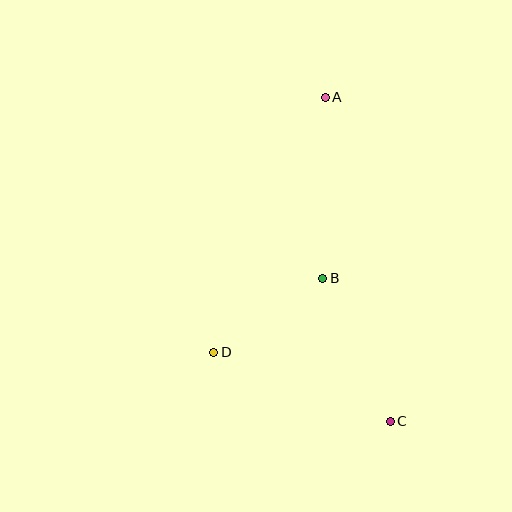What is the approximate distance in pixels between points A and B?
The distance between A and B is approximately 181 pixels.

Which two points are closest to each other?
Points B and D are closest to each other.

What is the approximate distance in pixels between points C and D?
The distance between C and D is approximately 189 pixels.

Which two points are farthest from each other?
Points A and C are farthest from each other.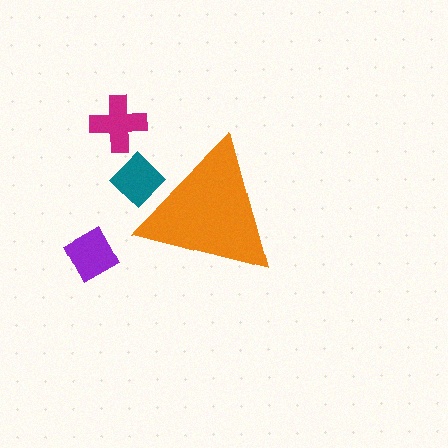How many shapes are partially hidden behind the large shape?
1 shape is partially hidden.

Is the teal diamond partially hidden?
Yes, the teal diamond is partially hidden behind the orange triangle.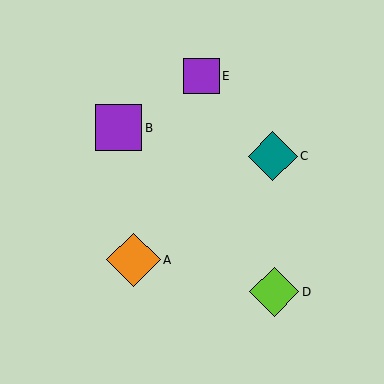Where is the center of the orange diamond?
The center of the orange diamond is at (134, 260).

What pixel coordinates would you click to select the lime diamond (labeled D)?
Click at (274, 292) to select the lime diamond D.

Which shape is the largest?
The orange diamond (labeled A) is the largest.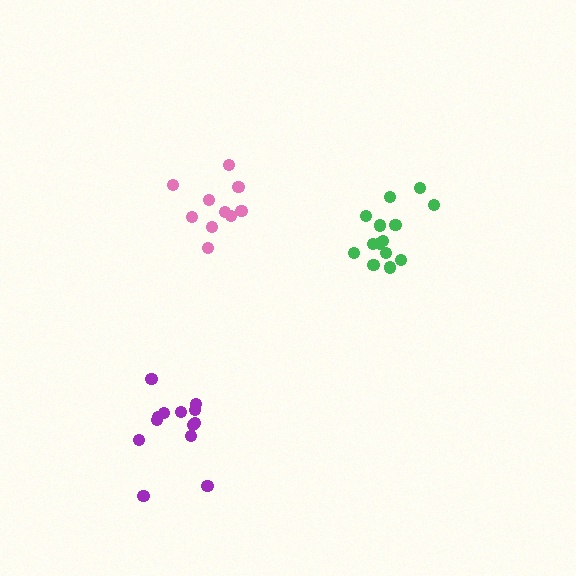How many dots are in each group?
Group 1: 10 dots, Group 2: 14 dots, Group 3: 13 dots (37 total).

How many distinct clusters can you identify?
There are 3 distinct clusters.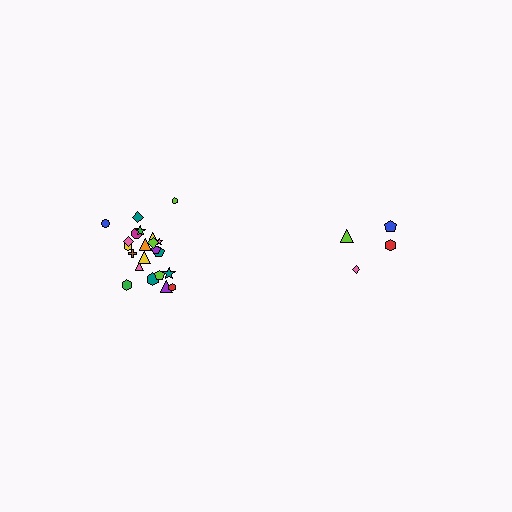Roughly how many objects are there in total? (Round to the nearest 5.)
Roughly 25 objects in total.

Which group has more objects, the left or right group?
The left group.